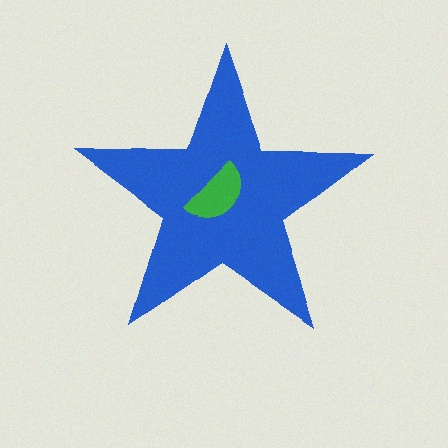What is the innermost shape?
The green semicircle.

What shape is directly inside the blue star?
The green semicircle.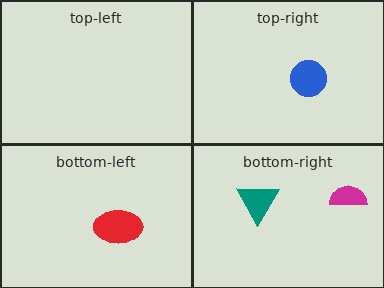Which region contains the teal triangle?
The bottom-right region.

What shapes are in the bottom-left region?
The red ellipse.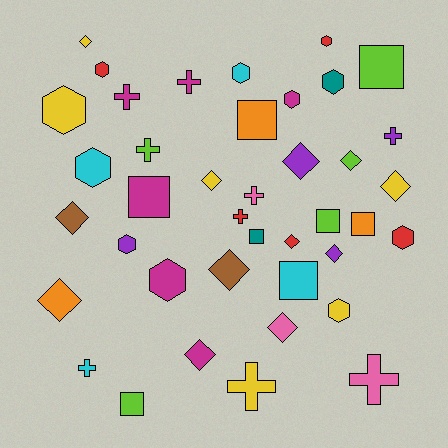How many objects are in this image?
There are 40 objects.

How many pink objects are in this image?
There are 3 pink objects.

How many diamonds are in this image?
There are 12 diamonds.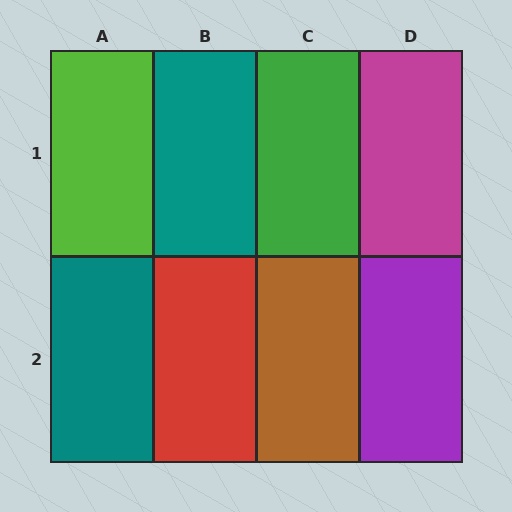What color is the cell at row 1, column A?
Lime.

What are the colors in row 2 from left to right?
Teal, red, brown, purple.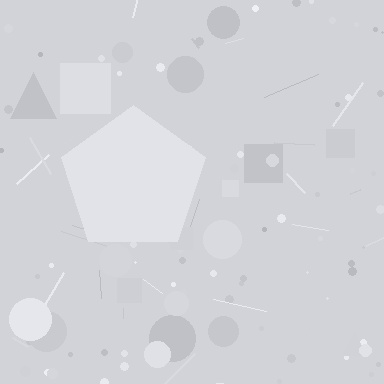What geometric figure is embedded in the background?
A pentagon is embedded in the background.